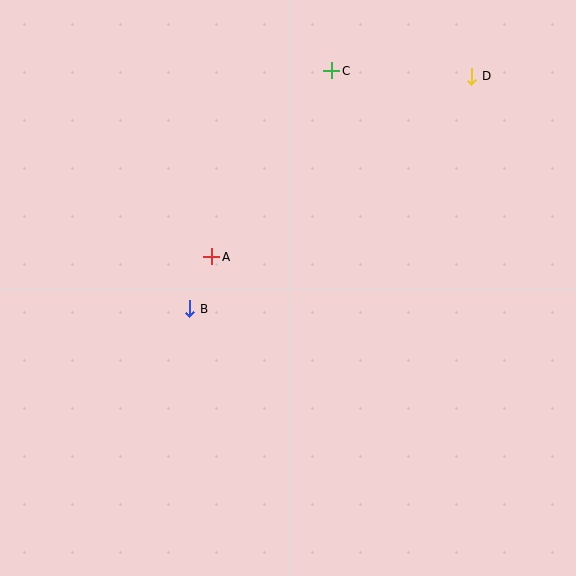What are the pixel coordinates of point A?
Point A is at (212, 257).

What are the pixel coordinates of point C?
Point C is at (332, 71).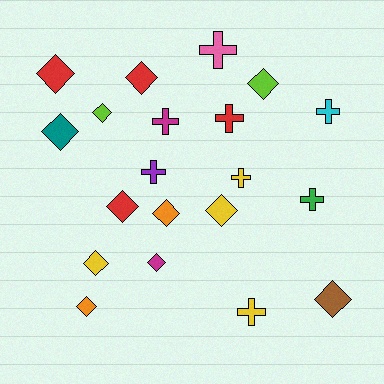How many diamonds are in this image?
There are 12 diamonds.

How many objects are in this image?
There are 20 objects.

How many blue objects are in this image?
There are no blue objects.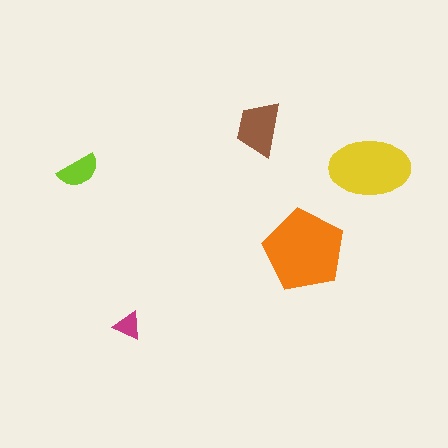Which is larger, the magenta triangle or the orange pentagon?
The orange pentagon.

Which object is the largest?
The orange pentagon.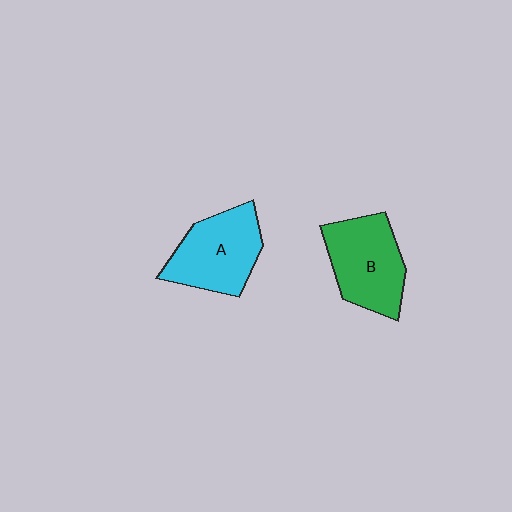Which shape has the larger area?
Shape B (green).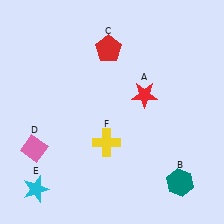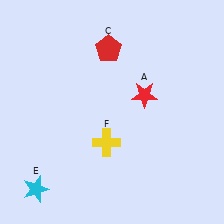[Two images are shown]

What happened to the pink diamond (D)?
The pink diamond (D) was removed in Image 2. It was in the bottom-left area of Image 1.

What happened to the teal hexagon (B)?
The teal hexagon (B) was removed in Image 2. It was in the bottom-right area of Image 1.